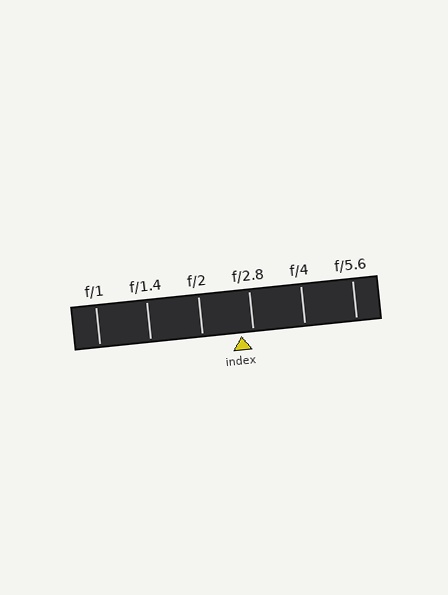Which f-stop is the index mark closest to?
The index mark is closest to f/2.8.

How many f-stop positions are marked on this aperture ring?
There are 6 f-stop positions marked.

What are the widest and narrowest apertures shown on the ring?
The widest aperture shown is f/1 and the narrowest is f/5.6.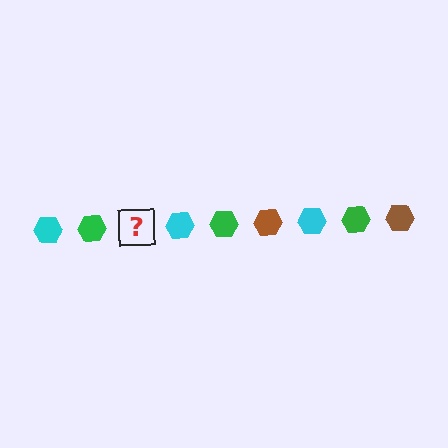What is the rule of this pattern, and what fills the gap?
The rule is that the pattern cycles through cyan, green, brown hexagons. The gap should be filled with a brown hexagon.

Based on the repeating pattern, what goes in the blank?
The blank should be a brown hexagon.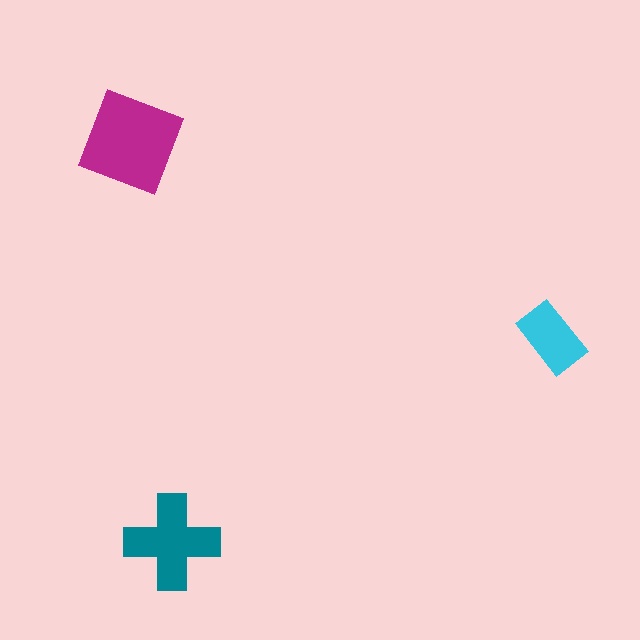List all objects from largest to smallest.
The magenta diamond, the teal cross, the cyan rectangle.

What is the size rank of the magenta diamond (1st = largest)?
1st.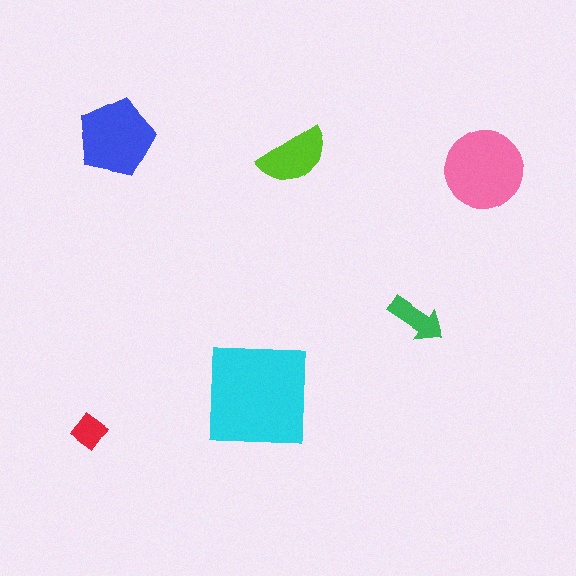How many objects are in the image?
There are 6 objects in the image.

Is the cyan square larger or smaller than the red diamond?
Larger.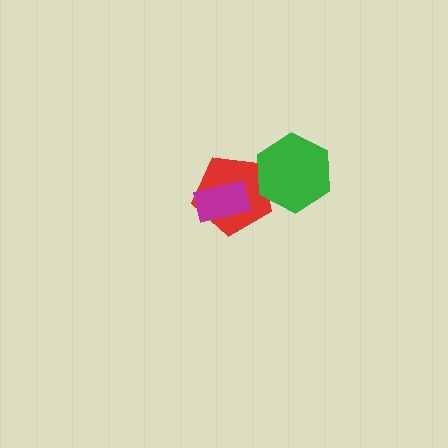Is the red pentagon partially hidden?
Yes, it is partially covered by another shape.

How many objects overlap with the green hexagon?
1 object overlaps with the green hexagon.